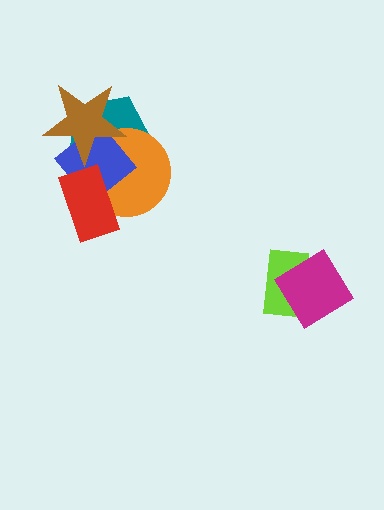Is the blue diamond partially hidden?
Yes, it is partially covered by another shape.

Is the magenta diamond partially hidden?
No, no other shape covers it.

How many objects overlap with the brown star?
3 objects overlap with the brown star.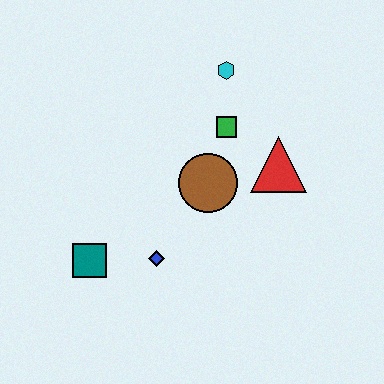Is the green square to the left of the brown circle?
No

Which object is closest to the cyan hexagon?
The green square is closest to the cyan hexagon.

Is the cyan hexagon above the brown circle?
Yes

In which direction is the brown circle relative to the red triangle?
The brown circle is to the left of the red triangle.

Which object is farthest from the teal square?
The cyan hexagon is farthest from the teal square.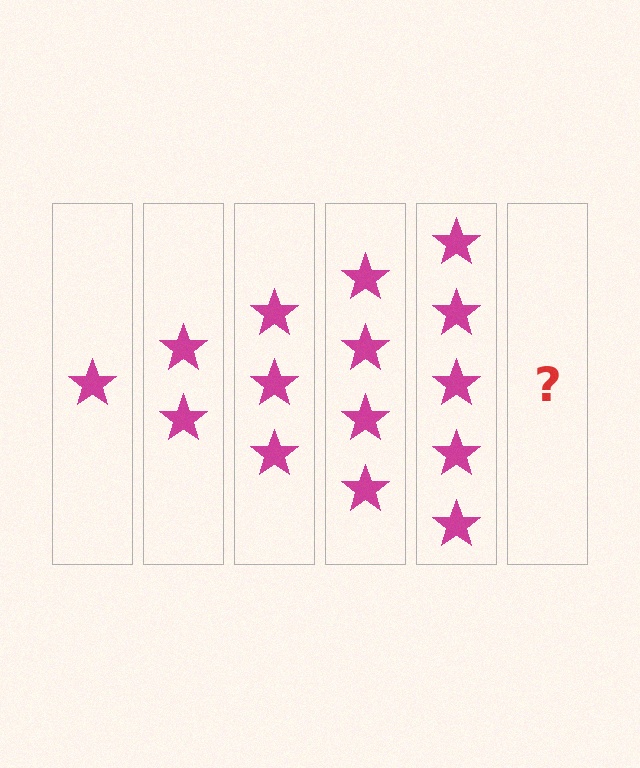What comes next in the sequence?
The next element should be 6 stars.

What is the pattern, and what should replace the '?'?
The pattern is that each step adds one more star. The '?' should be 6 stars.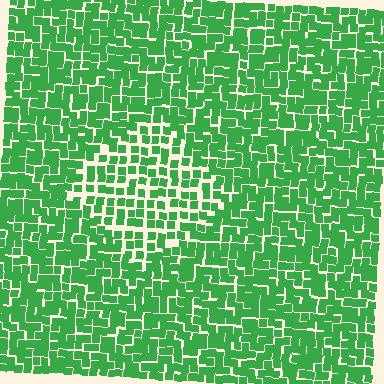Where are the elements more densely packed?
The elements are more densely packed outside the diamond boundary.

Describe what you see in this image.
The image contains small green elements arranged at two different densities. A diamond-shaped region is visible where the elements are less densely packed than the surrounding area.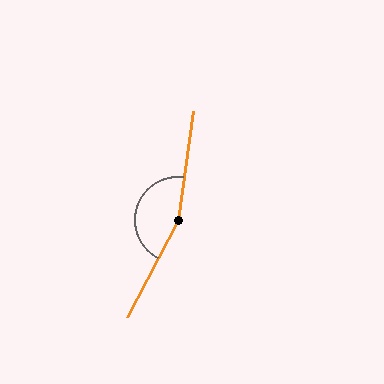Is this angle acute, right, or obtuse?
It is obtuse.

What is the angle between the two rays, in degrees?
Approximately 160 degrees.